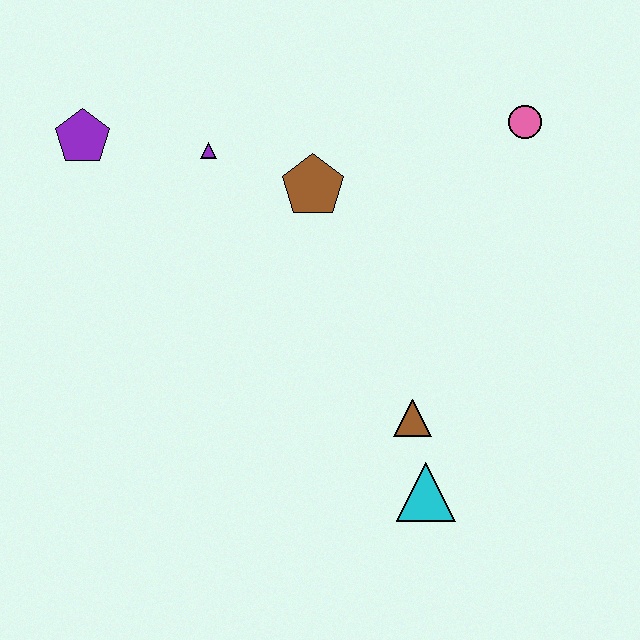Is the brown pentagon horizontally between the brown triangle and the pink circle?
No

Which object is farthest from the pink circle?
The purple pentagon is farthest from the pink circle.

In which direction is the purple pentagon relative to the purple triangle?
The purple pentagon is to the left of the purple triangle.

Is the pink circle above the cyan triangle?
Yes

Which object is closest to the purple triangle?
The brown pentagon is closest to the purple triangle.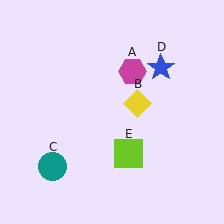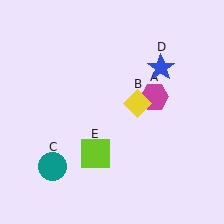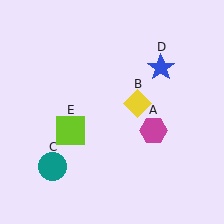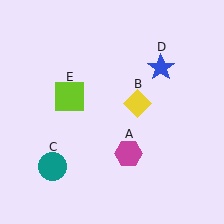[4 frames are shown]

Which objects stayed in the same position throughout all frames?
Yellow diamond (object B) and teal circle (object C) and blue star (object D) remained stationary.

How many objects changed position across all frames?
2 objects changed position: magenta hexagon (object A), lime square (object E).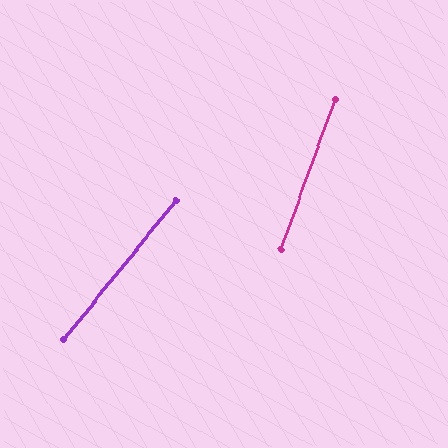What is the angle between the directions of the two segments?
Approximately 19 degrees.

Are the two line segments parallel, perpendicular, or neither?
Neither parallel nor perpendicular — they differ by about 19°.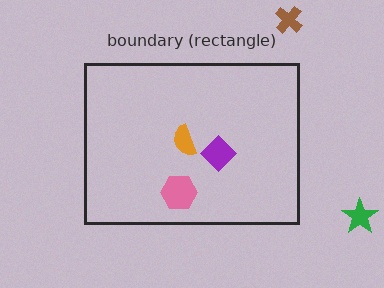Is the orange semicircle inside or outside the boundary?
Inside.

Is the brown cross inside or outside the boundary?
Outside.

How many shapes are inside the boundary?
3 inside, 2 outside.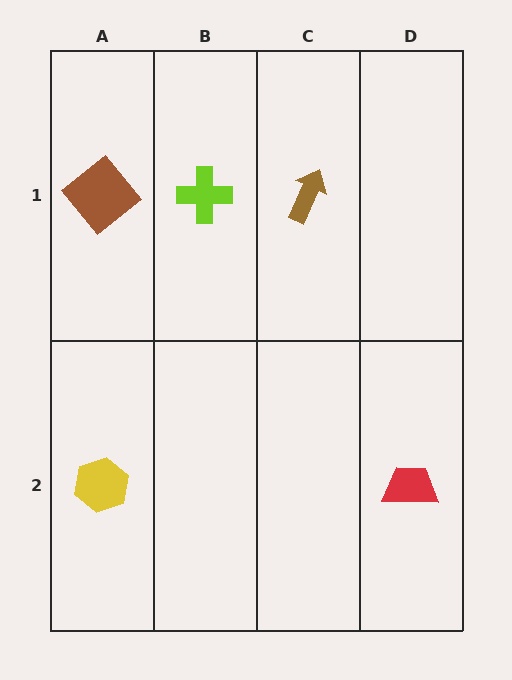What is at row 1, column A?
A brown diamond.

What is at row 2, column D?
A red trapezoid.